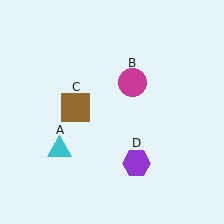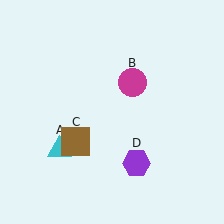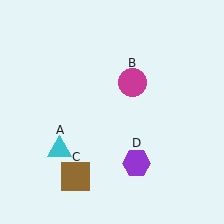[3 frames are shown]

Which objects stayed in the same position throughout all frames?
Cyan triangle (object A) and magenta circle (object B) and purple hexagon (object D) remained stationary.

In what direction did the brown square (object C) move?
The brown square (object C) moved down.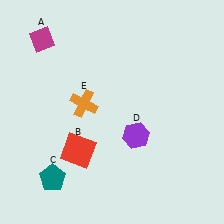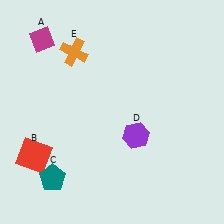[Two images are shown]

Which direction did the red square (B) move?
The red square (B) moved left.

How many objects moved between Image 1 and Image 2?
2 objects moved between the two images.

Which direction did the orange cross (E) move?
The orange cross (E) moved up.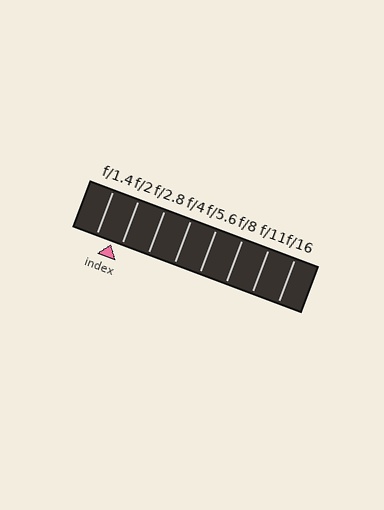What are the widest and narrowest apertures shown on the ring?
The widest aperture shown is f/1.4 and the narrowest is f/16.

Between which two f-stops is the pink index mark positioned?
The index mark is between f/1.4 and f/2.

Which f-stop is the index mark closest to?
The index mark is closest to f/2.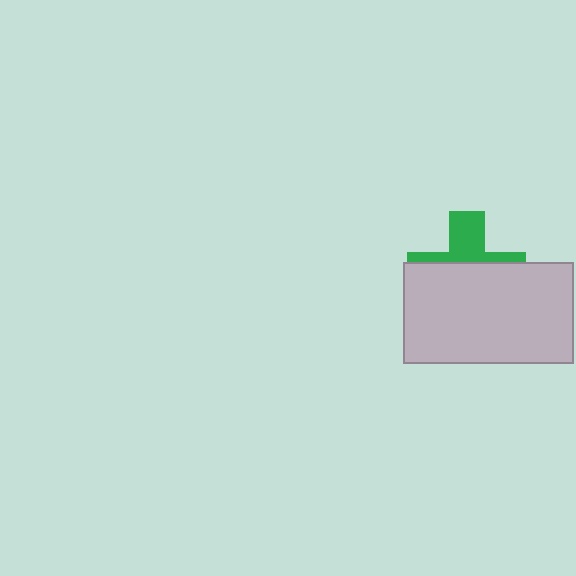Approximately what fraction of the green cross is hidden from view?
Roughly 64% of the green cross is hidden behind the light gray rectangle.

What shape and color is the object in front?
The object in front is a light gray rectangle.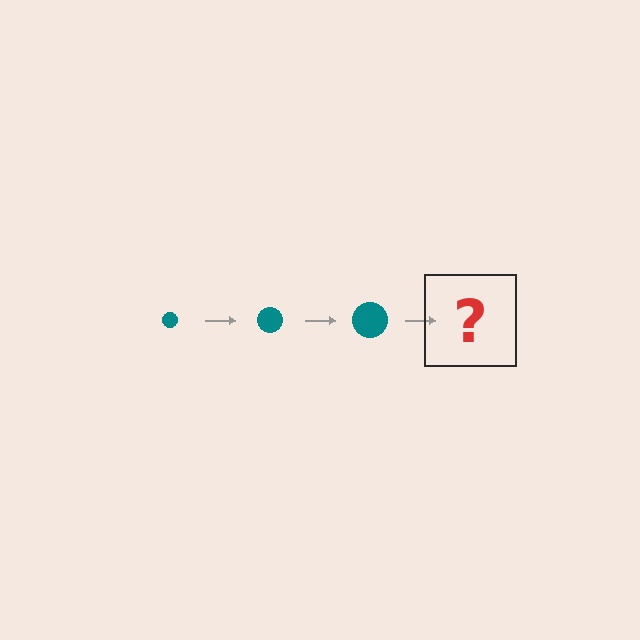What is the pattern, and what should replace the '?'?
The pattern is that the circle gets progressively larger each step. The '?' should be a teal circle, larger than the previous one.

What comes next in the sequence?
The next element should be a teal circle, larger than the previous one.